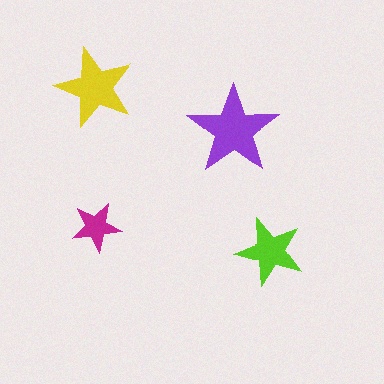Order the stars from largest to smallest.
the purple one, the yellow one, the lime one, the magenta one.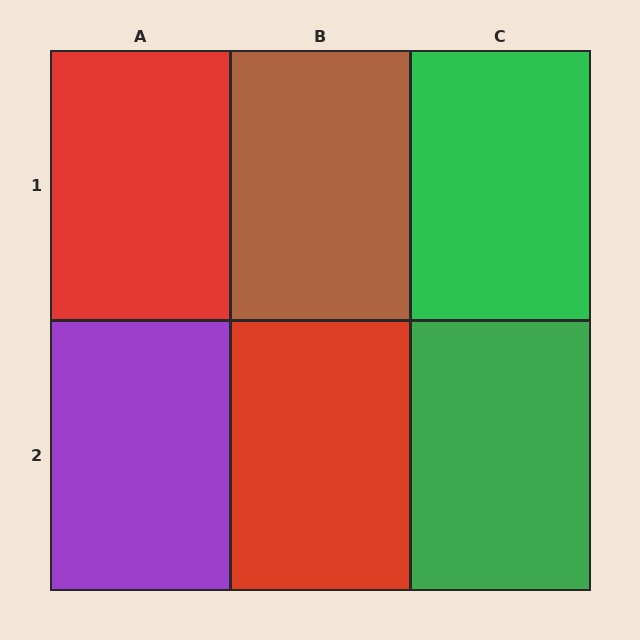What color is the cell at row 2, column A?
Purple.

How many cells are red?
2 cells are red.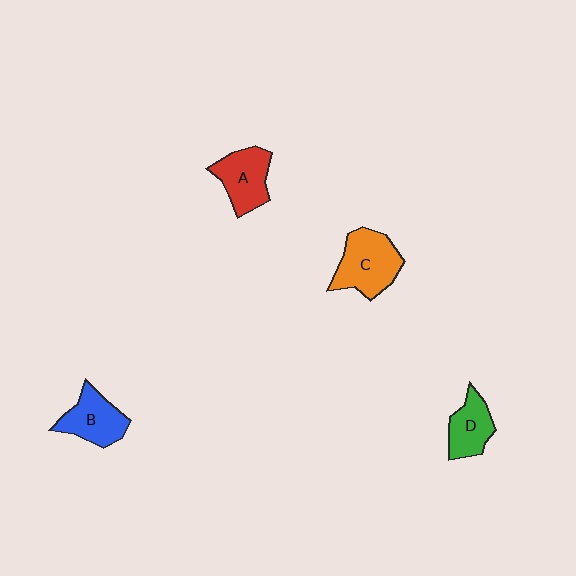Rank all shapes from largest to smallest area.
From largest to smallest: C (orange), A (red), B (blue), D (green).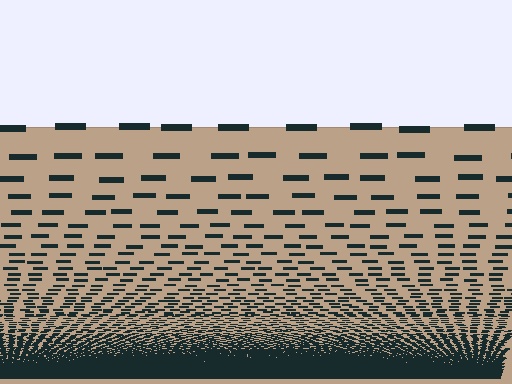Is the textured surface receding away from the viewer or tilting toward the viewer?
The surface appears to tilt toward the viewer. Texture elements get larger and sparser toward the top.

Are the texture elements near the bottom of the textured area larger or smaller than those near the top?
Smaller. The gradient is inverted — elements near the bottom are smaller and denser.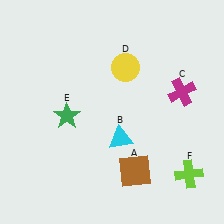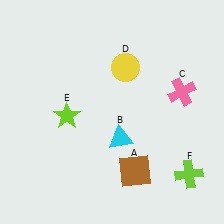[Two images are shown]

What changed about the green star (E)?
In Image 1, E is green. In Image 2, it changed to lime.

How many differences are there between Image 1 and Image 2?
There are 2 differences between the two images.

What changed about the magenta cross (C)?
In Image 1, C is magenta. In Image 2, it changed to pink.